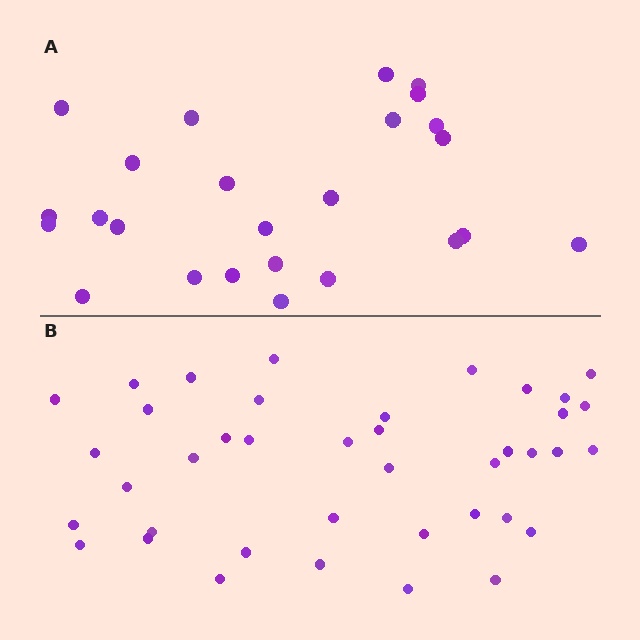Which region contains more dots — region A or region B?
Region B (the bottom region) has more dots.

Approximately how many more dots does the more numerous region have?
Region B has approximately 15 more dots than region A.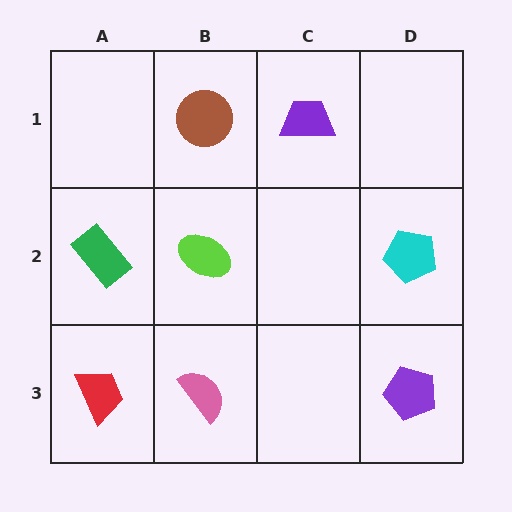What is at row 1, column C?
A purple trapezoid.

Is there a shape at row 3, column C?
No, that cell is empty.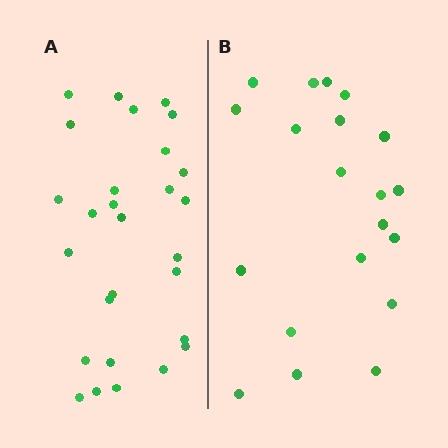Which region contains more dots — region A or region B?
Region A (the left region) has more dots.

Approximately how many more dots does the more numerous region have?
Region A has roughly 8 or so more dots than region B.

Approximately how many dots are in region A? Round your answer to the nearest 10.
About 30 dots. (The exact count is 28, which rounds to 30.)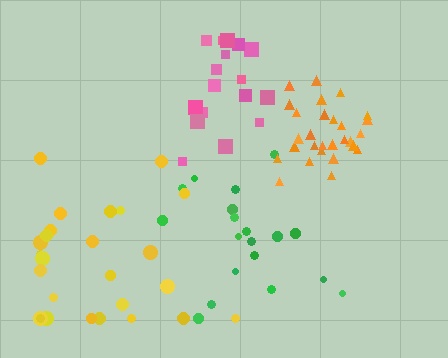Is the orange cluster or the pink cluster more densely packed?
Orange.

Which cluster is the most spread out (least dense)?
Green.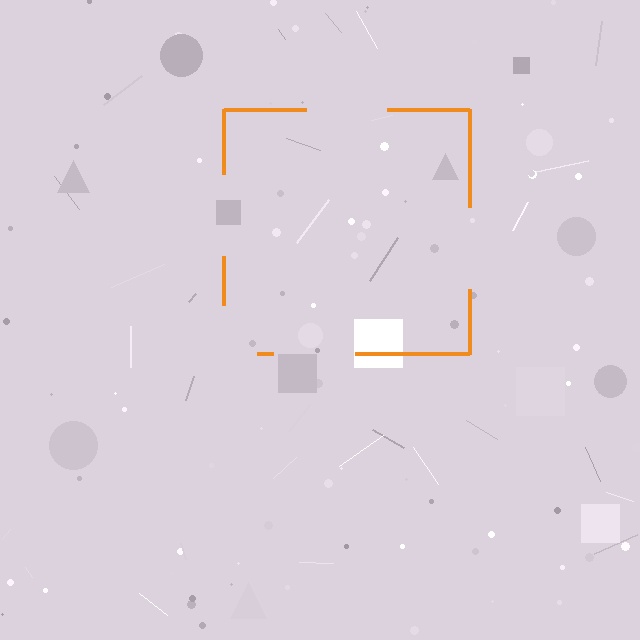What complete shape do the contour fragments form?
The contour fragments form a square.